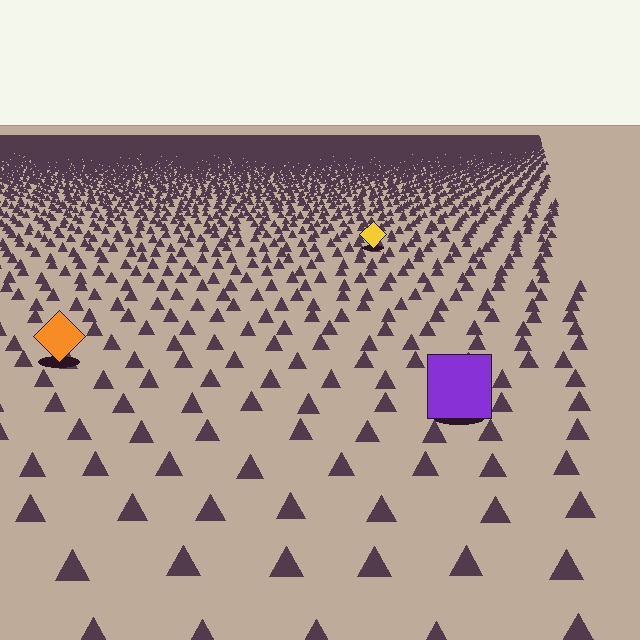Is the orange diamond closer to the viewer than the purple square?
No. The purple square is closer — you can tell from the texture gradient: the ground texture is coarser near it.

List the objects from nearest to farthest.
From nearest to farthest: the purple square, the orange diamond, the yellow diamond.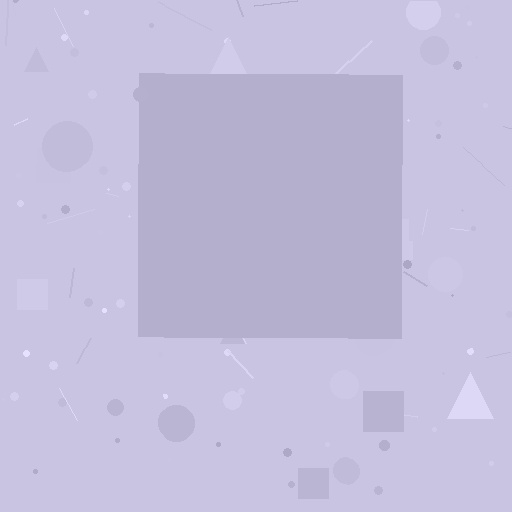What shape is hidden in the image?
A square is hidden in the image.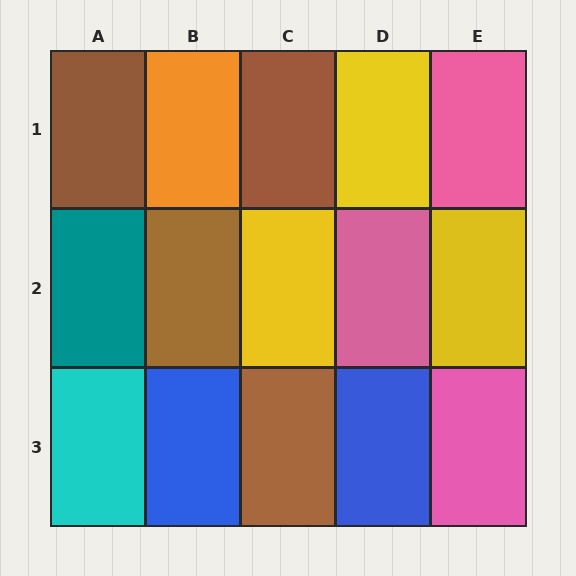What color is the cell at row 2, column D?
Pink.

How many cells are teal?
1 cell is teal.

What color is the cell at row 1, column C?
Brown.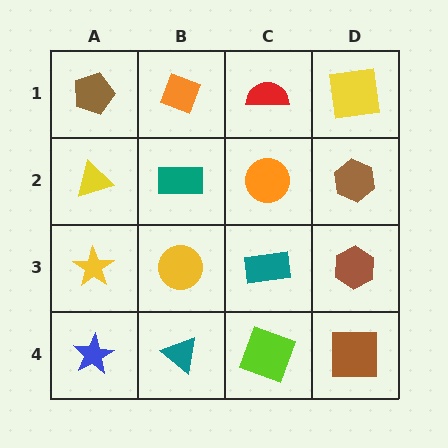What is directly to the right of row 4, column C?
A brown square.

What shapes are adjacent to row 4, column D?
A brown hexagon (row 3, column D), a lime square (row 4, column C).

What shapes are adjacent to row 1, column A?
A yellow triangle (row 2, column A), an orange diamond (row 1, column B).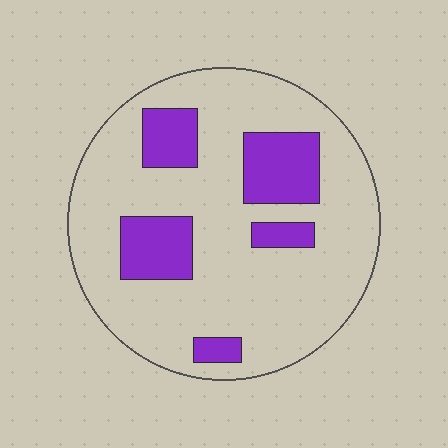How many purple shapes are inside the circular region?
5.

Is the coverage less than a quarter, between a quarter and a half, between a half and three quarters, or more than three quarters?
Less than a quarter.